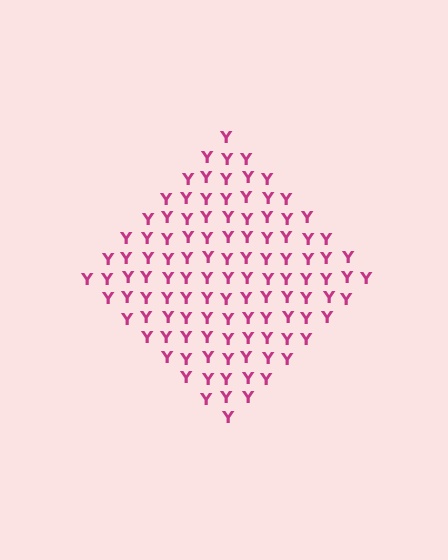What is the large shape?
The large shape is a diamond.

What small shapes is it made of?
It is made of small letter Y's.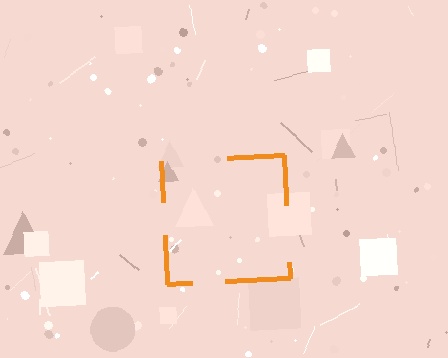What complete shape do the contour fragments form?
The contour fragments form a square.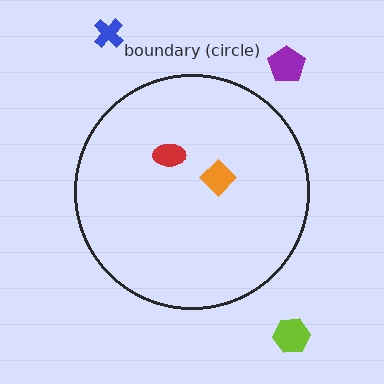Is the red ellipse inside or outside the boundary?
Inside.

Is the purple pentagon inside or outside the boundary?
Outside.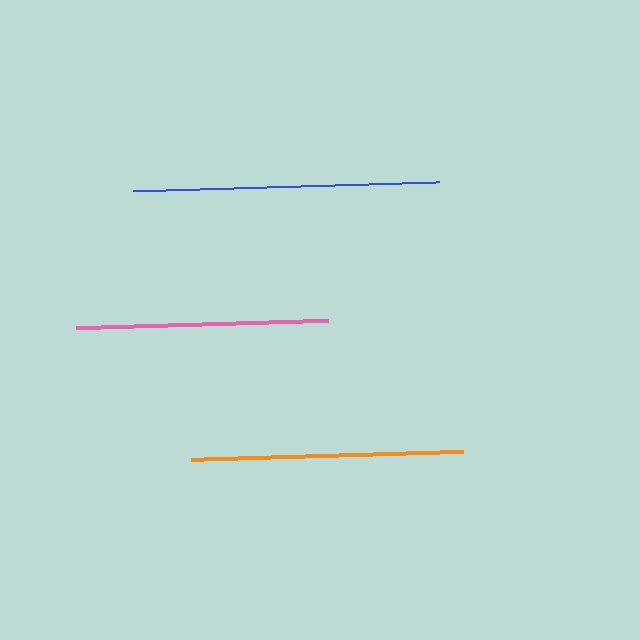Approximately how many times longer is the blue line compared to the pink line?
The blue line is approximately 1.2 times the length of the pink line.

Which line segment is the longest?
The blue line is the longest at approximately 305 pixels.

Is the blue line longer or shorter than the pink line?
The blue line is longer than the pink line.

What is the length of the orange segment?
The orange segment is approximately 272 pixels long.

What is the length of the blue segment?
The blue segment is approximately 305 pixels long.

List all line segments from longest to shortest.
From longest to shortest: blue, orange, pink.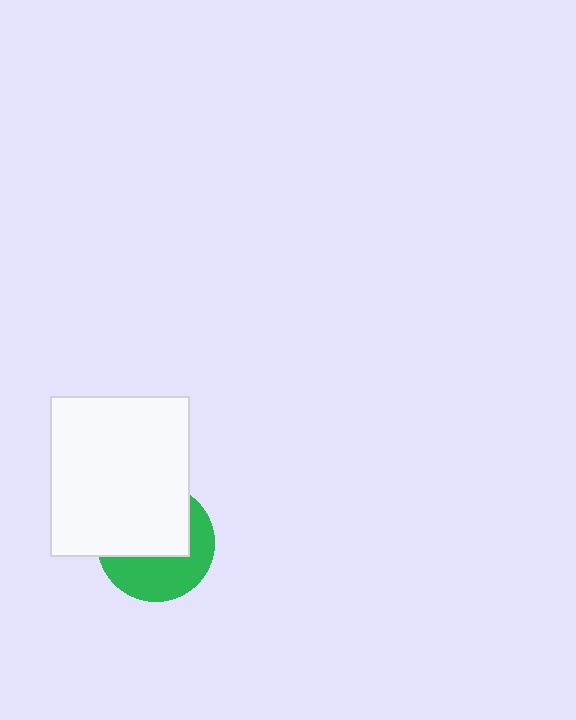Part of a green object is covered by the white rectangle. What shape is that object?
It is a circle.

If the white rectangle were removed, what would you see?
You would see the complete green circle.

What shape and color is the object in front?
The object in front is a white rectangle.